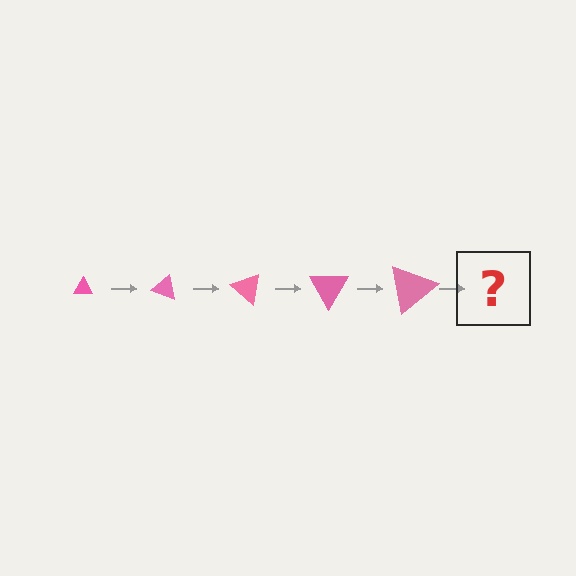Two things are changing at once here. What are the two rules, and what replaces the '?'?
The two rules are that the triangle grows larger each step and it rotates 20 degrees each step. The '?' should be a triangle, larger than the previous one and rotated 100 degrees from the start.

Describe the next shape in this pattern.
It should be a triangle, larger than the previous one and rotated 100 degrees from the start.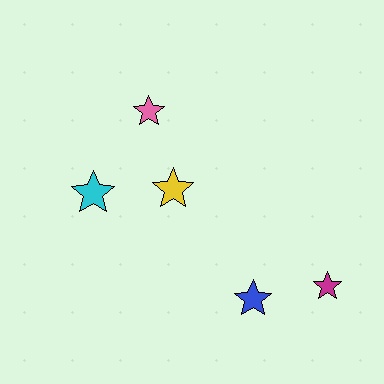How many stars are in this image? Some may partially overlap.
There are 5 stars.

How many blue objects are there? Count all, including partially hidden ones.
There is 1 blue object.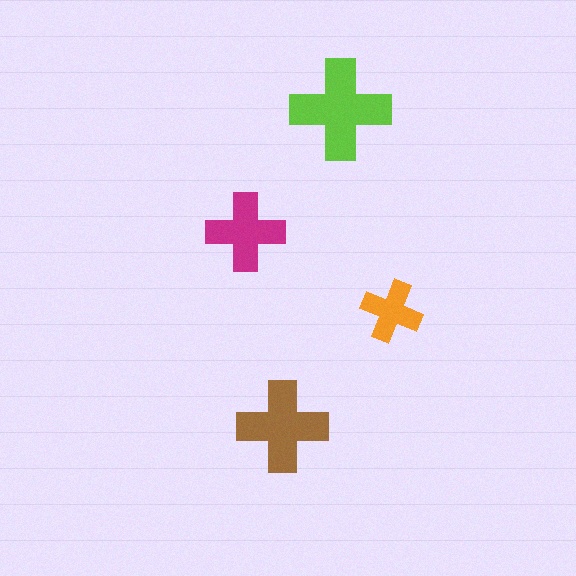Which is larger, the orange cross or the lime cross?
The lime one.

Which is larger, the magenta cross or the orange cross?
The magenta one.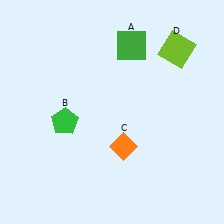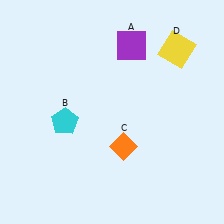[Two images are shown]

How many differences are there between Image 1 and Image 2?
There are 3 differences between the two images.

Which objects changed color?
A changed from green to purple. B changed from green to cyan. D changed from lime to yellow.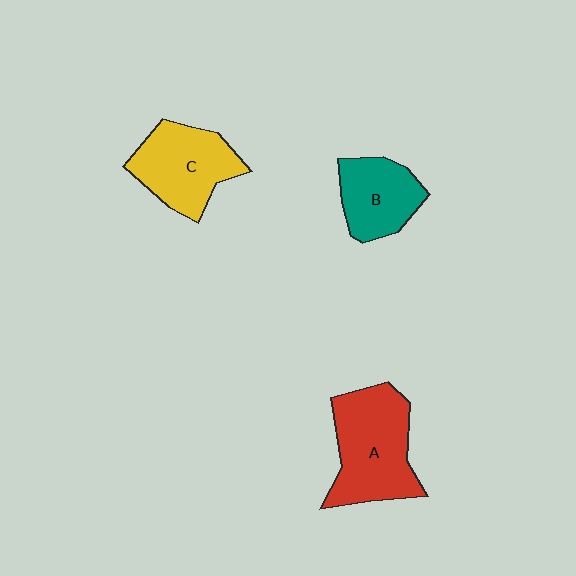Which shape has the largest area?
Shape A (red).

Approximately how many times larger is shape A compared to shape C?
Approximately 1.2 times.